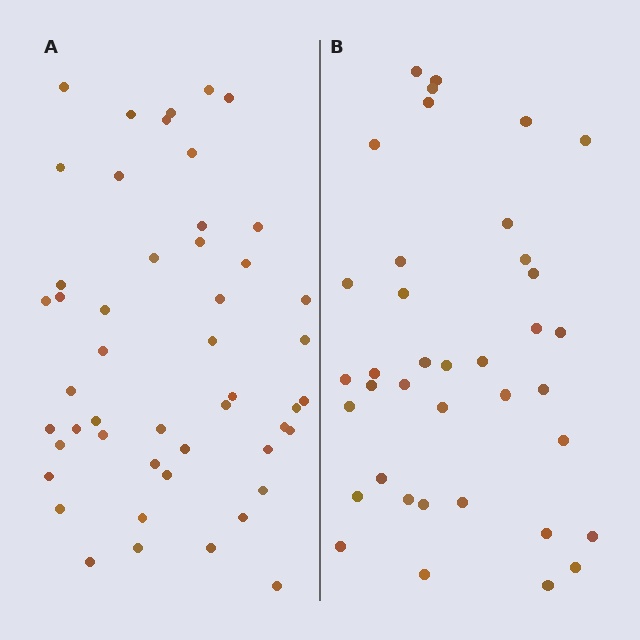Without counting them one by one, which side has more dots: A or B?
Region A (the left region) has more dots.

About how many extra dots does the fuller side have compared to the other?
Region A has roughly 12 or so more dots than region B.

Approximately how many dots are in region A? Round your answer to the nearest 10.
About 50 dots. (The exact count is 49, which rounds to 50.)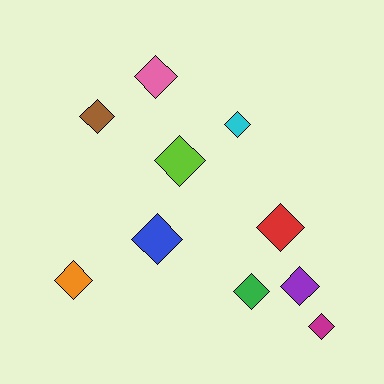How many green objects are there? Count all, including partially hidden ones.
There is 1 green object.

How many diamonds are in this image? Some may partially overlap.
There are 10 diamonds.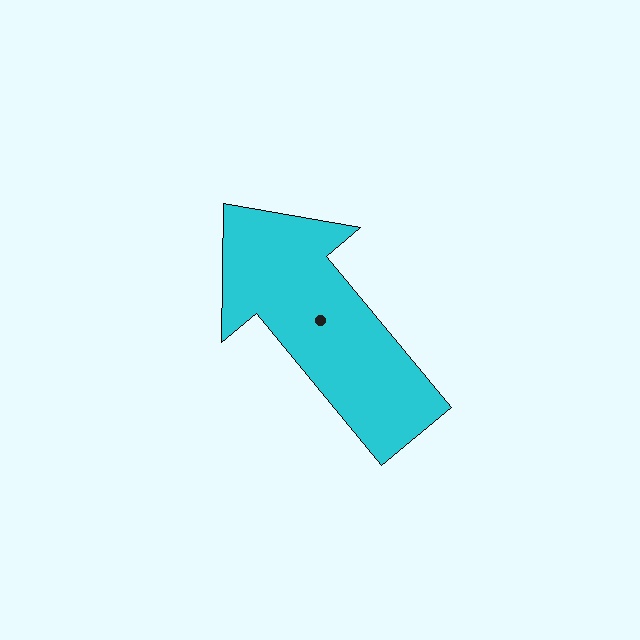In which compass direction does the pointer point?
Northwest.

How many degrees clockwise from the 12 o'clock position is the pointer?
Approximately 320 degrees.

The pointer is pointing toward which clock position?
Roughly 11 o'clock.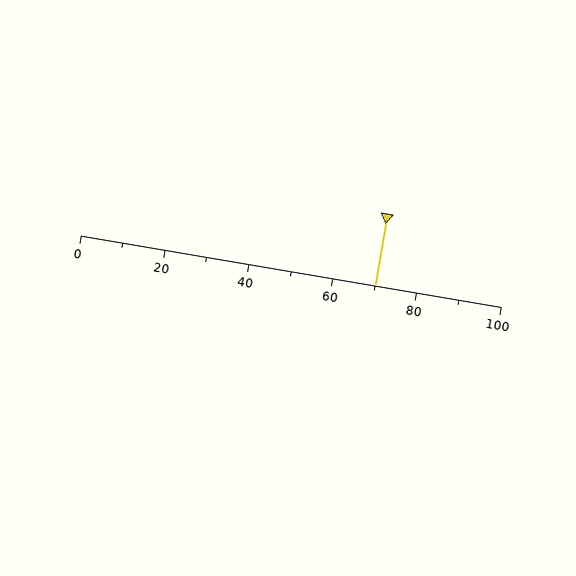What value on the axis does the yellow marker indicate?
The marker indicates approximately 70.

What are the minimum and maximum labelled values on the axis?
The axis runs from 0 to 100.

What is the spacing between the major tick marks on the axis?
The major ticks are spaced 20 apart.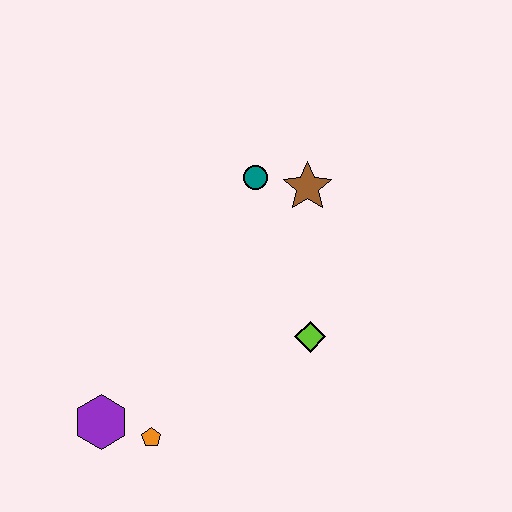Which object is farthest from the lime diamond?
The purple hexagon is farthest from the lime diamond.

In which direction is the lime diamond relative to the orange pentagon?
The lime diamond is to the right of the orange pentagon.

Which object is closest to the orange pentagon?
The purple hexagon is closest to the orange pentagon.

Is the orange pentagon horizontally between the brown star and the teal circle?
No